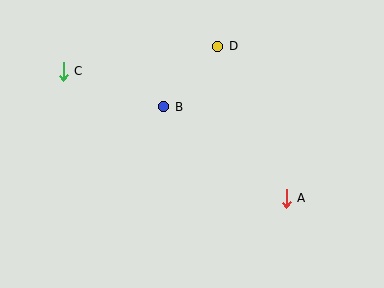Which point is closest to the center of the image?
Point B at (164, 107) is closest to the center.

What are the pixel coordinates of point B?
Point B is at (164, 107).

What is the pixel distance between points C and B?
The distance between C and B is 106 pixels.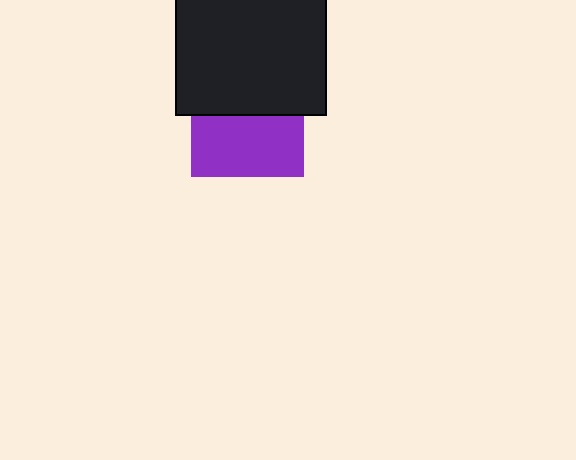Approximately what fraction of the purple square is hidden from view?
Roughly 46% of the purple square is hidden behind the black square.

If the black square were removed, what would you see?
You would see the complete purple square.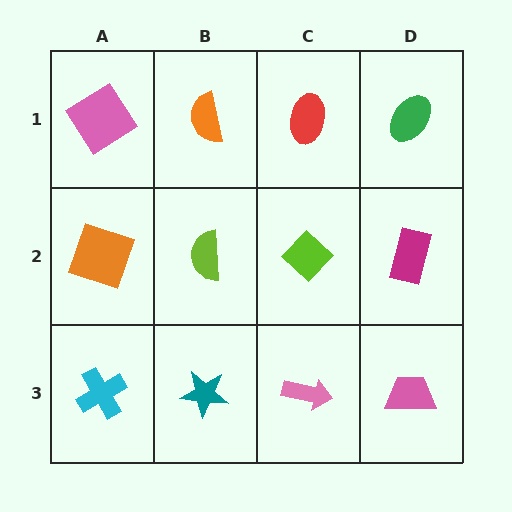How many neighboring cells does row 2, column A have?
3.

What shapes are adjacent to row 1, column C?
A lime diamond (row 2, column C), an orange semicircle (row 1, column B), a green ellipse (row 1, column D).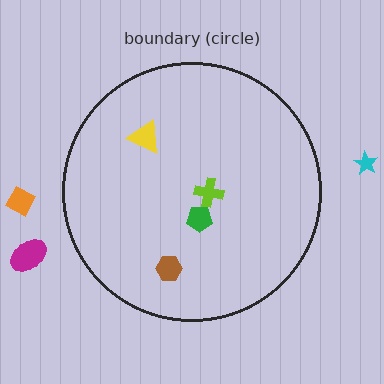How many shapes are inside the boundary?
4 inside, 3 outside.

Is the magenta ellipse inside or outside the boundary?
Outside.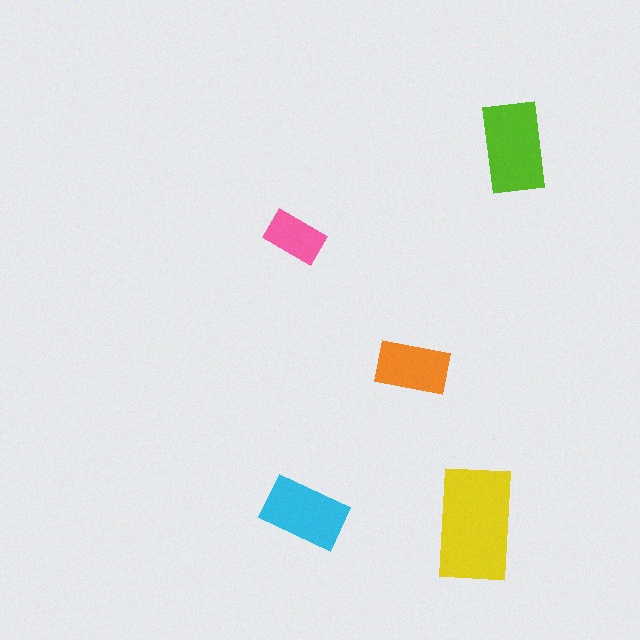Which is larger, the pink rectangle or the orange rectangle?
The orange one.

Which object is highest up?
The lime rectangle is topmost.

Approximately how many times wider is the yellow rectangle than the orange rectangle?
About 1.5 times wider.